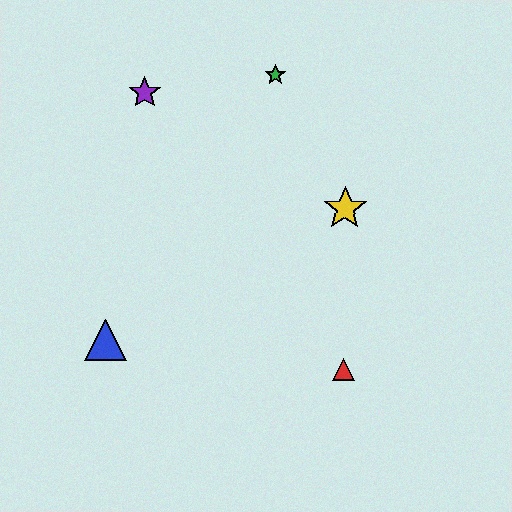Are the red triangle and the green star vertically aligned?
No, the red triangle is at x≈343 and the green star is at x≈275.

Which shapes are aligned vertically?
The red triangle, the yellow star are aligned vertically.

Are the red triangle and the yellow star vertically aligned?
Yes, both are at x≈343.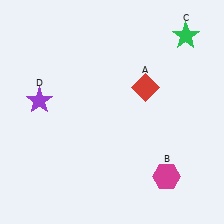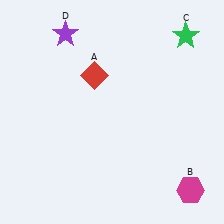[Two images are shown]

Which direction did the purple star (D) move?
The purple star (D) moved up.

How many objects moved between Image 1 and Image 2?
3 objects moved between the two images.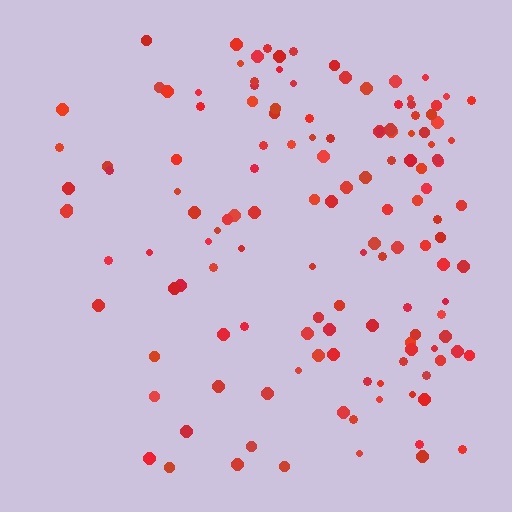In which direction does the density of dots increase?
From left to right, with the right side densest.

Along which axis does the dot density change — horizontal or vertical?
Horizontal.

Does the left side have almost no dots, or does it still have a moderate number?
Still a moderate number, just noticeably fewer than the right.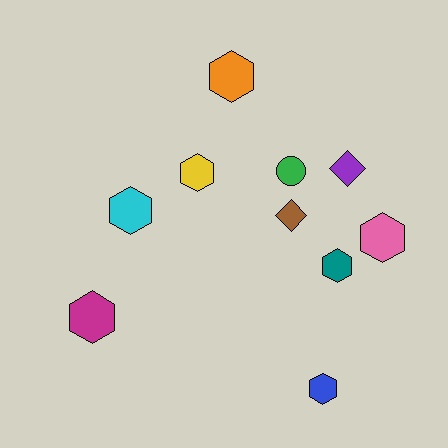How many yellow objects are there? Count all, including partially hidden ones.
There is 1 yellow object.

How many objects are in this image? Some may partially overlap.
There are 10 objects.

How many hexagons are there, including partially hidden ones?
There are 7 hexagons.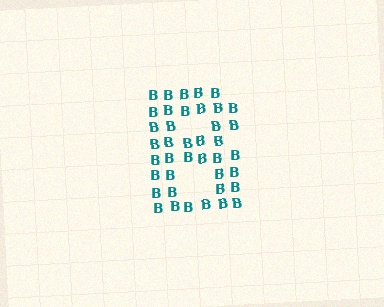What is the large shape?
The large shape is the letter B.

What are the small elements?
The small elements are letter B's.